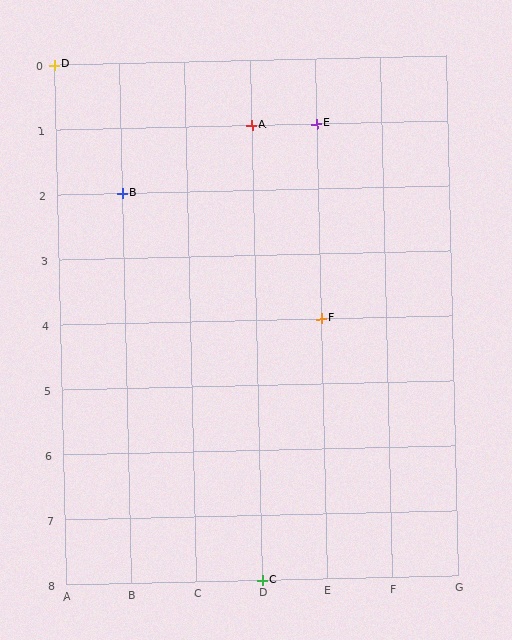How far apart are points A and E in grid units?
Points A and E are 1 column apart.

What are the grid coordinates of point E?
Point E is at grid coordinates (E, 1).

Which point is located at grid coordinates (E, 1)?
Point E is at (E, 1).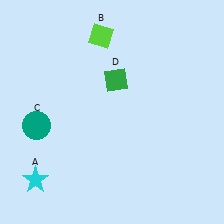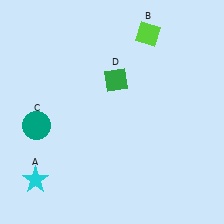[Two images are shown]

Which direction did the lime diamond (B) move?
The lime diamond (B) moved right.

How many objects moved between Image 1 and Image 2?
1 object moved between the two images.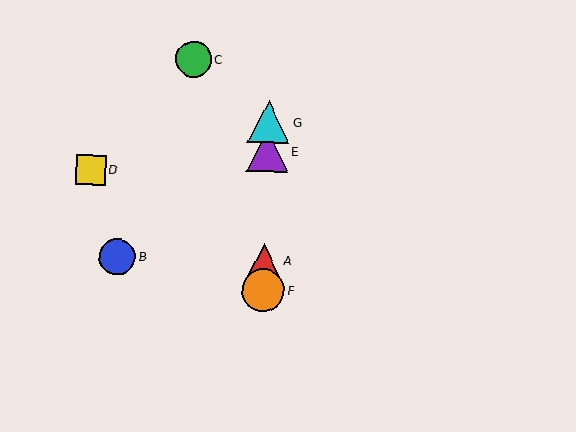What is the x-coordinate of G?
Object G is at x≈269.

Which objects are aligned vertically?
Objects A, E, F, G are aligned vertically.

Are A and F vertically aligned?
Yes, both are at x≈264.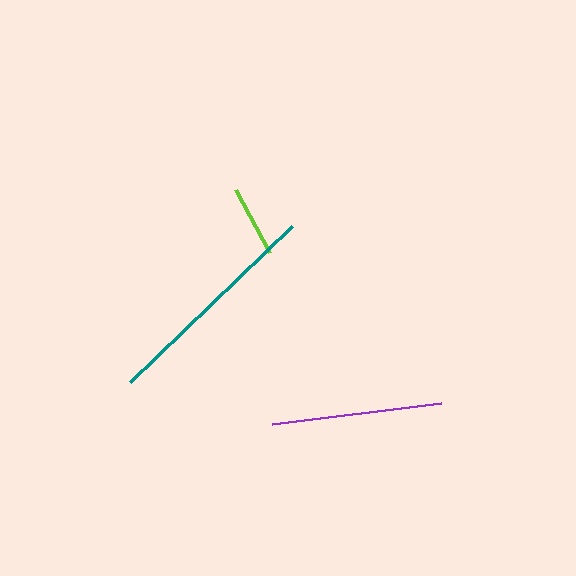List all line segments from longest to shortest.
From longest to shortest: teal, purple, lime.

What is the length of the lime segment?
The lime segment is approximately 71 pixels long.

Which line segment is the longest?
The teal line is the longest at approximately 225 pixels.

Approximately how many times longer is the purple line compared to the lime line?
The purple line is approximately 2.4 times the length of the lime line.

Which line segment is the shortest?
The lime line is the shortest at approximately 71 pixels.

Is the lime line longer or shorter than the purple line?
The purple line is longer than the lime line.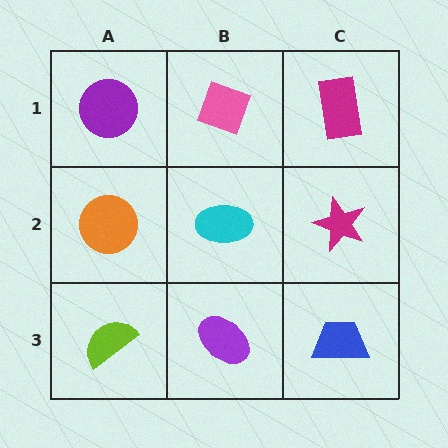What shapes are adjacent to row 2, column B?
A pink diamond (row 1, column B), a purple ellipse (row 3, column B), an orange circle (row 2, column A), a magenta star (row 2, column C).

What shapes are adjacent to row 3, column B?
A cyan ellipse (row 2, column B), a lime semicircle (row 3, column A), a blue trapezoid (row 3, column C).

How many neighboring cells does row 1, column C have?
2.